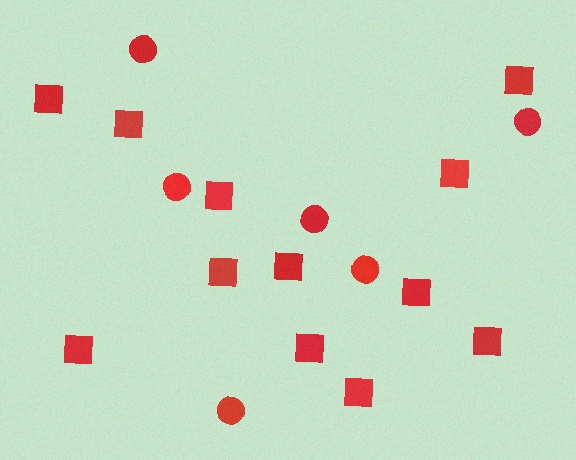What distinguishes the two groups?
There are 2 groups: one group of circles (6) and one group of squares (12).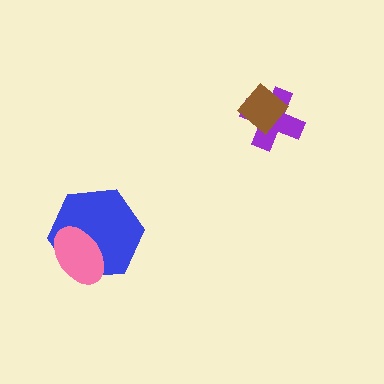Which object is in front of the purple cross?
The brown diamond is in front of the purple cross.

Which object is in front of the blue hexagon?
The pink ellipse is in front of the blue hexagon.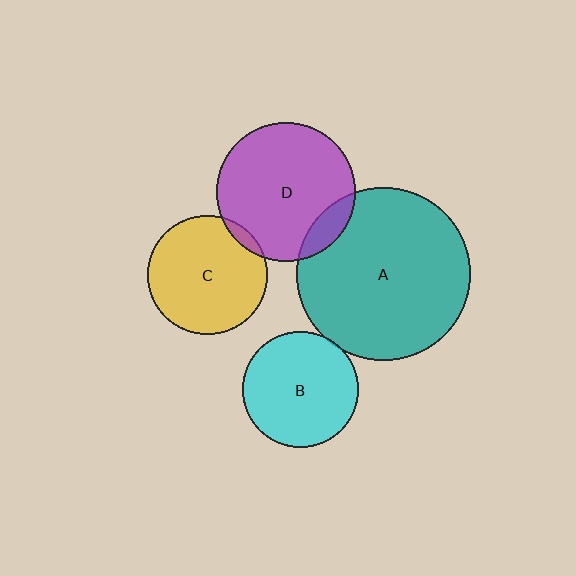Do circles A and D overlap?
Yes.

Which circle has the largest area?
Circle A (teal).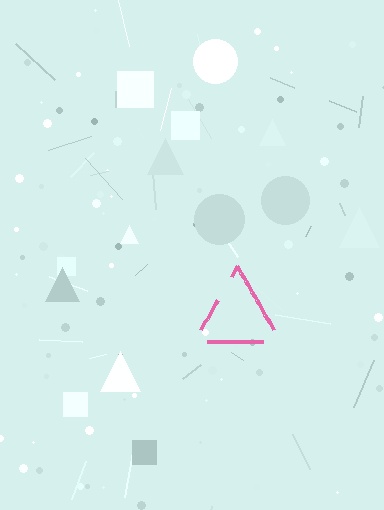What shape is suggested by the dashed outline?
The dashed outline suggests a triangle.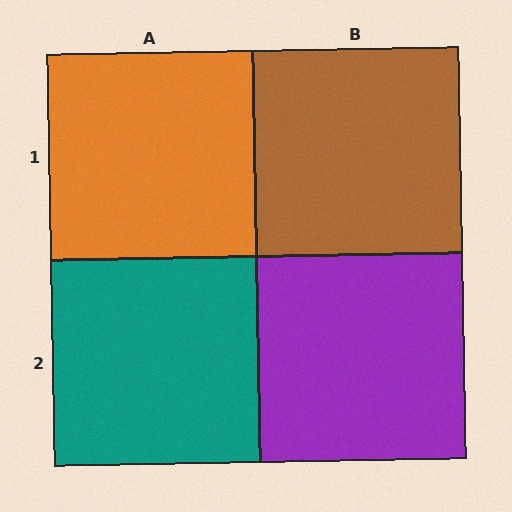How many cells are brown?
1 cell is brown.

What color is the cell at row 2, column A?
Teal.